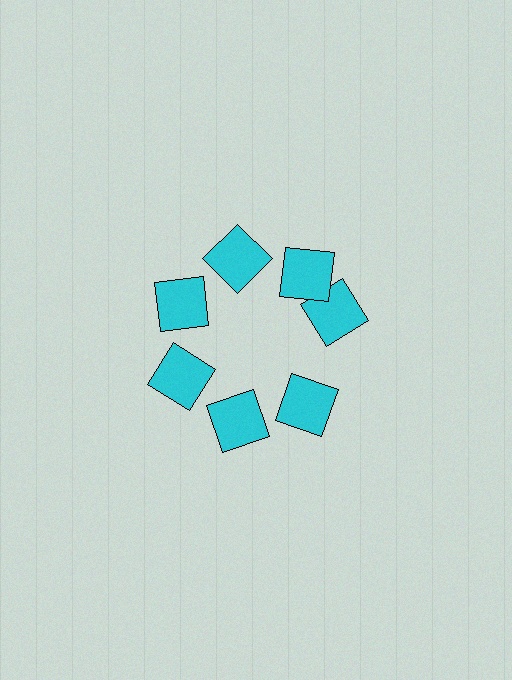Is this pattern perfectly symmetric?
No. The 7 cyan squares are arranged in a ring, but one element near the 3 o'clock position is rotated out of alignment along the ring, breaking the 7-fold rotational symmetry.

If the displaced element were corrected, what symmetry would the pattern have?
It would have 7-fold rotational symmetry — the pattern would map onto itself every 51 degrees.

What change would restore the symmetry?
The symmetry would be restored by rotating it back into even spacing with its neighbors so that all 7 squares sit at equal angles and equal distance from the center.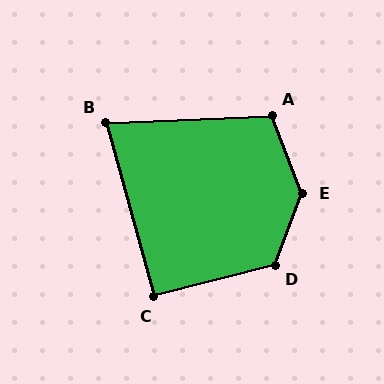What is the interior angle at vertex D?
Approximately 125 degrees (obtuse).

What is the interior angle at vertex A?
Approximately 109 degrees (obtuse).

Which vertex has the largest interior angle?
E, at approximately 137 degrees.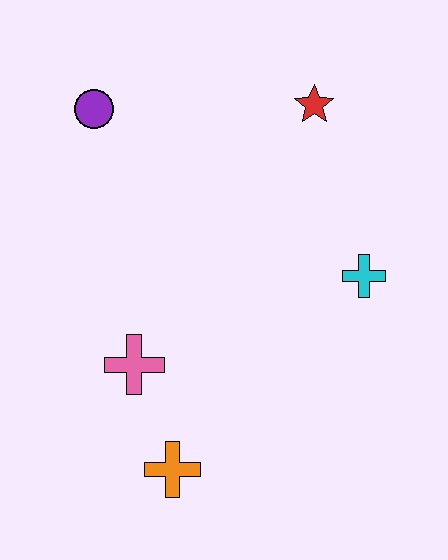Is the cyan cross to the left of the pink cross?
No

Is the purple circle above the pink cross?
Yes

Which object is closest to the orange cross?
The pink cross is closest to the orange cross.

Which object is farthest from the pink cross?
The red star is farthest from the pink cross.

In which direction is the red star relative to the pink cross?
The red star is above the pink cross.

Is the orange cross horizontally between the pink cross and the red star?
Yes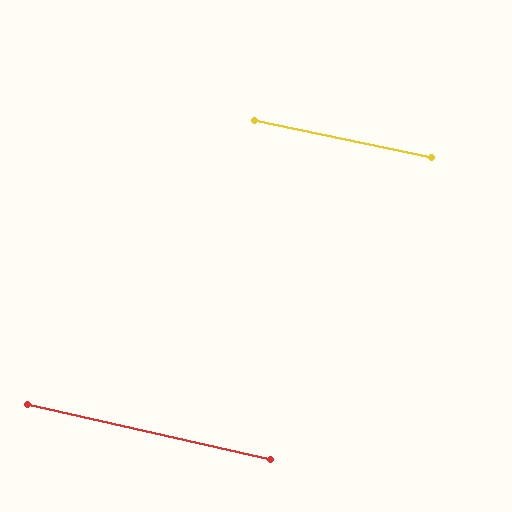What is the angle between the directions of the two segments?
Approximately 1 degree.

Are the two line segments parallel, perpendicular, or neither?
Parallel — their directions differ by only 0.8°.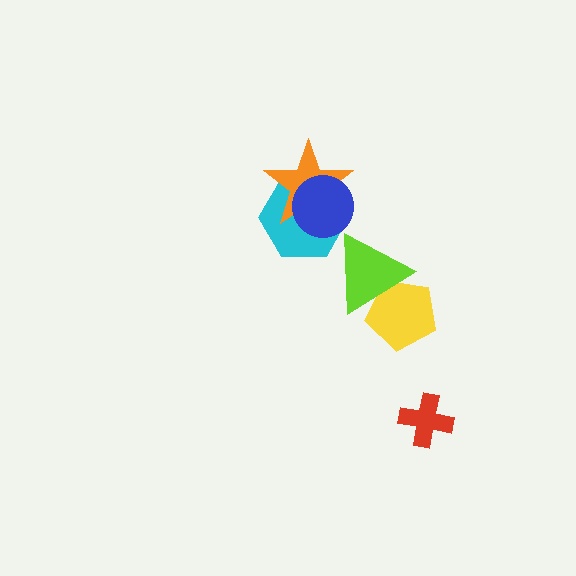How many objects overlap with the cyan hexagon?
2 objects overlap with the cyan hexagon.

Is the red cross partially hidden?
No, no other shape covers it.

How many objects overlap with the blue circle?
2 objects overlap with the blue circle.